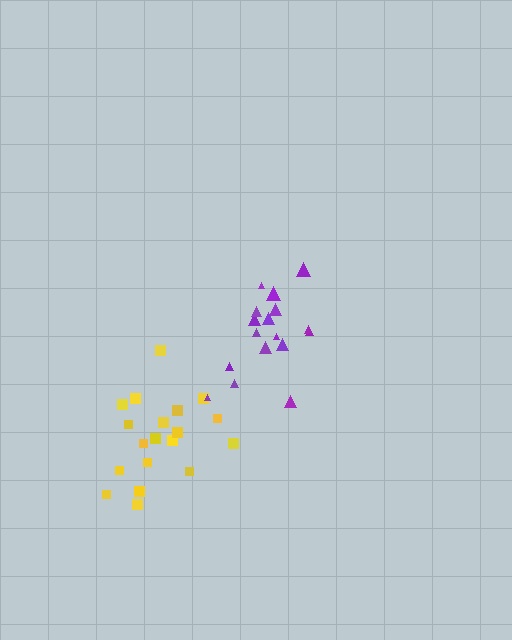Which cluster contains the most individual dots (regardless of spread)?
Yellow (19).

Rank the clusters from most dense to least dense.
purple, yellow.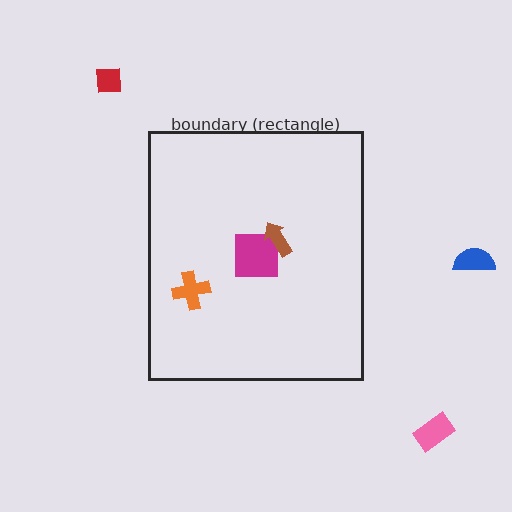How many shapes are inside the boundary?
3 inside, 3 outside.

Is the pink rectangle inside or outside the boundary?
Outside.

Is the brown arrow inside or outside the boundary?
Inside.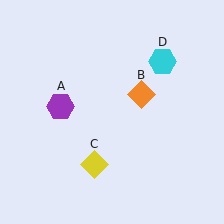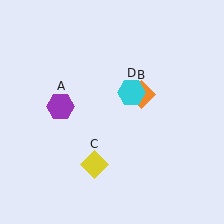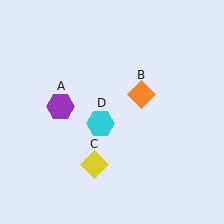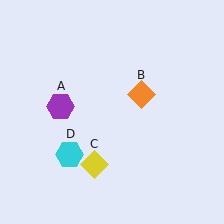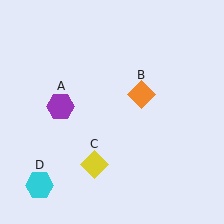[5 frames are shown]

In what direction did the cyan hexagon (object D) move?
The cyan hexagon (object D) moved down and to the left.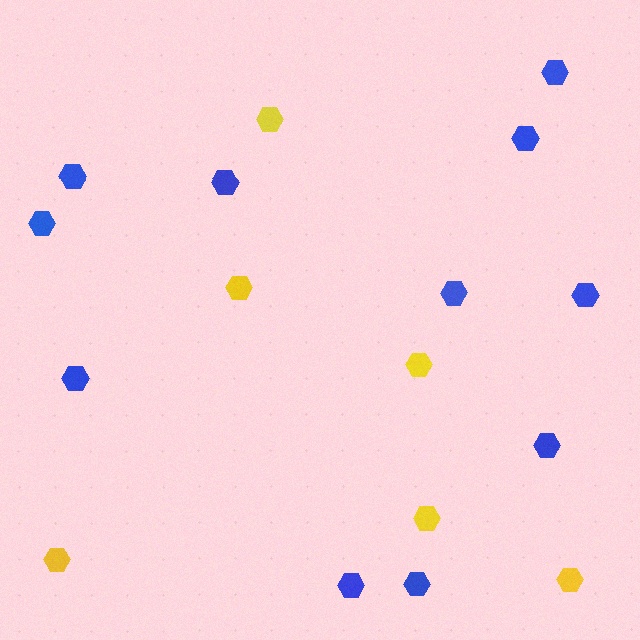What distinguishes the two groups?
There are 2 groups: one group of blue hexagons (11) and one group of yellow hexagons (6).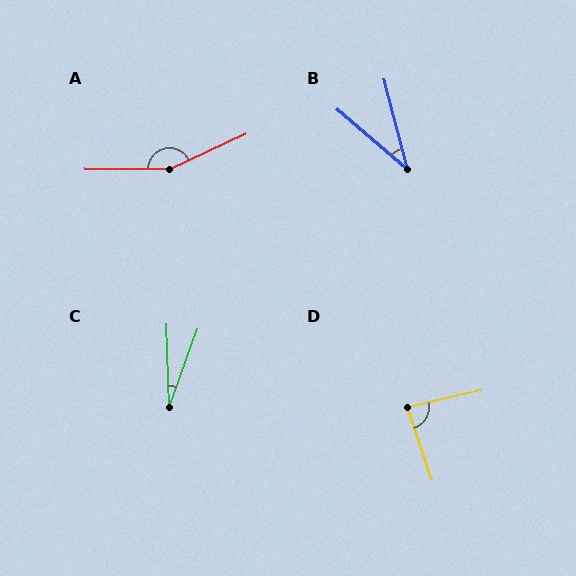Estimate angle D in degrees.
Approximately 85 degrees.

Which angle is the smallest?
C, at approximately 22 degrees.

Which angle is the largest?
A, at approximately 155 degrees.